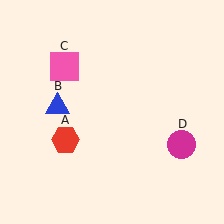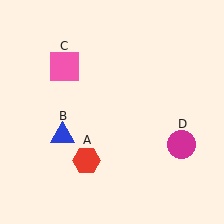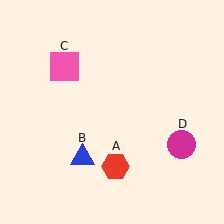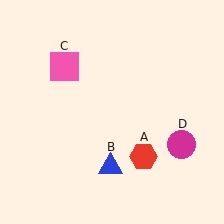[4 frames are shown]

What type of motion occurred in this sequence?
The red hexagon (object A), blue triangle (object B) rotated counterclockwise around the center of the scene.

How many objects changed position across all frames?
2 objects changed position: red hexagon (object A), blue triangle (object B).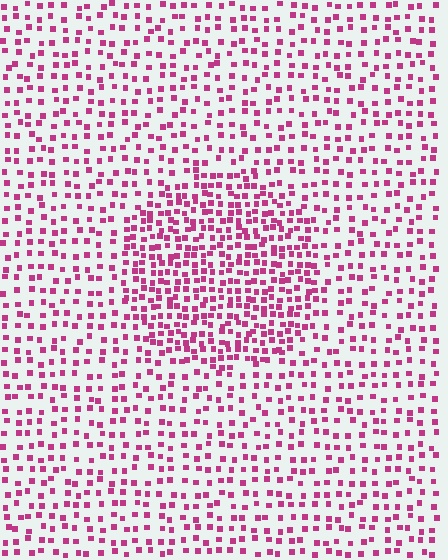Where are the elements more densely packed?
The elements are more densely packed inside the circle boundary.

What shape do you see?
I see a circle.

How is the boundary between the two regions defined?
The boundary is defined by a change in element density (approximately 1.9x ratio). All elements are the same color, size, and shape.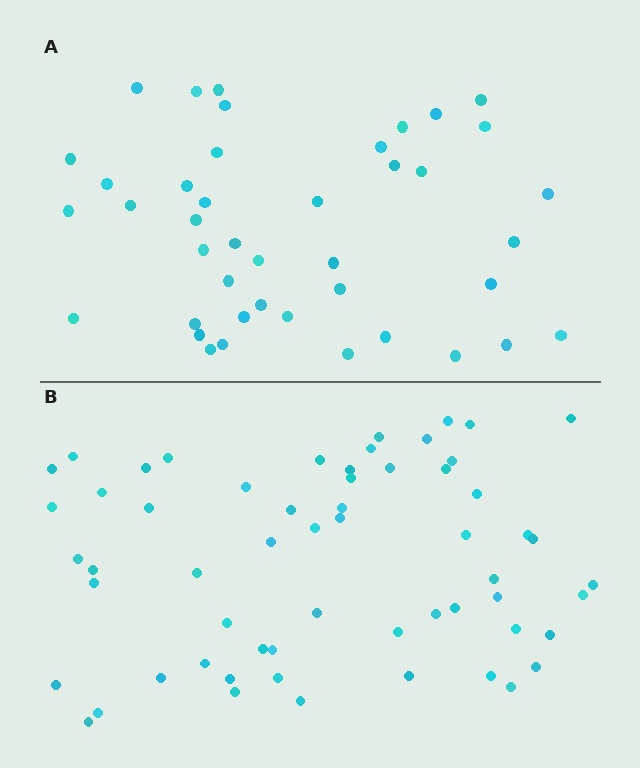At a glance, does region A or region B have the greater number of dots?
Region B (the bottom region) has more dots.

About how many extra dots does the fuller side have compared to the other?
Region B has approximately 15 more dots than region A.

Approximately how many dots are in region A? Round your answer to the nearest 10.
About 40 dots. (The exact count is 42, which rounds to 40.)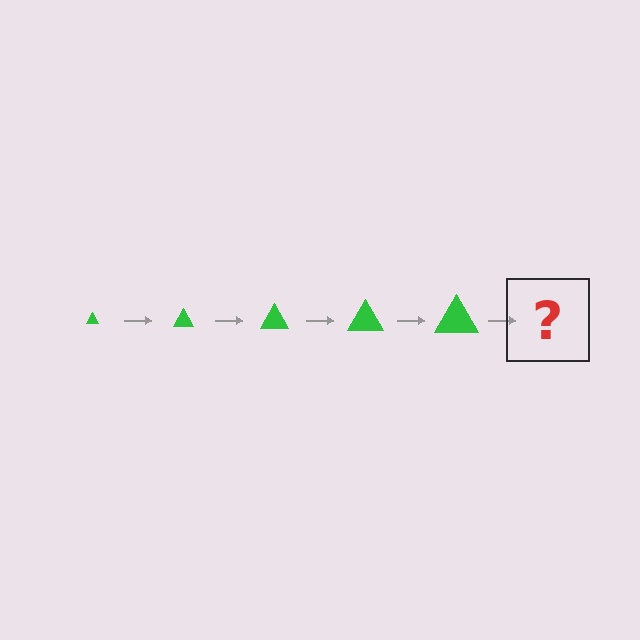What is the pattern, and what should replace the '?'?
The pattern is that the triangle gets progressively larger each step. The '?' should be a green triangle, larger than the previous one.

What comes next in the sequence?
The next element should be a green triangle, larger than the previous one.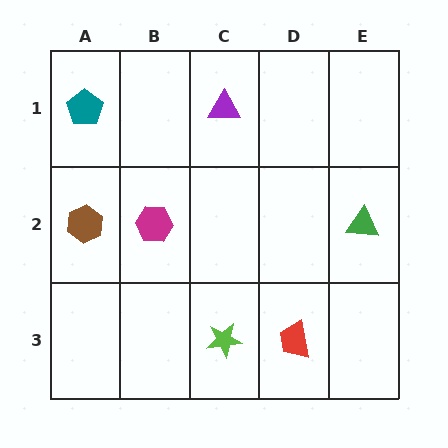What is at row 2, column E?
A green triangle.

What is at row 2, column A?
A brown hexagon.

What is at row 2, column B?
A magenta hexagon.